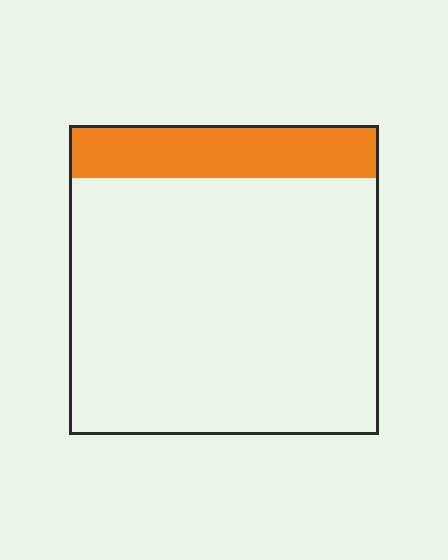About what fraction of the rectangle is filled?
About one sixth (1/6).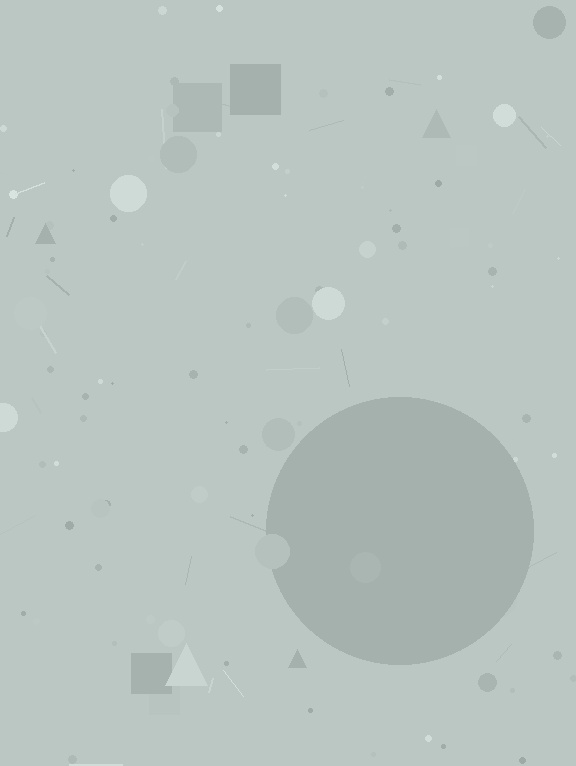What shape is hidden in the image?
A circle is hidden in the image.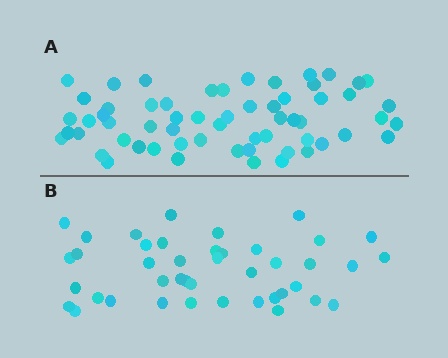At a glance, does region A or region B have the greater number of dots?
Region A (the top region) has more dots.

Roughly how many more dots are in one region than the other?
Region A has approximately 20 more dots than region B.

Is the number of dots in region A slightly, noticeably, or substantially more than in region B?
Region A has noticeably more, but not dramatically so. The ratio is roughly 1.4 to 1.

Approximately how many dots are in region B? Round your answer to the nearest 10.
About 40 dots. (The exact count is 42, which rounds to 40.)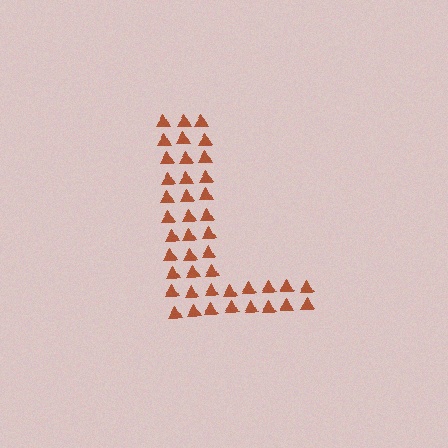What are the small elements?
The small elements are triangles.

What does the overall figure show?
The overall figure shows the letter L.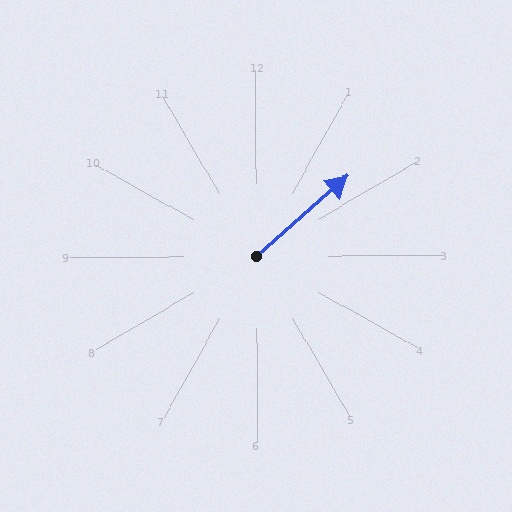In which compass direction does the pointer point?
Northeast.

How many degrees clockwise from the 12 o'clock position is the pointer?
Approximately 49 degrees.